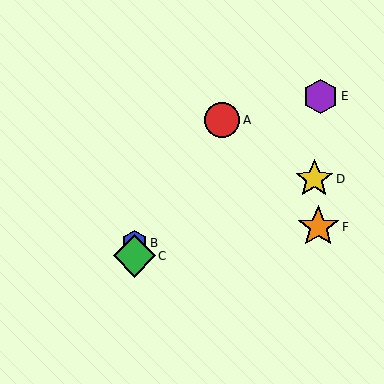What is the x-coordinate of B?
Object B is at x≈134.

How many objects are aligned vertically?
2 objects (B, C) are aligned vertically.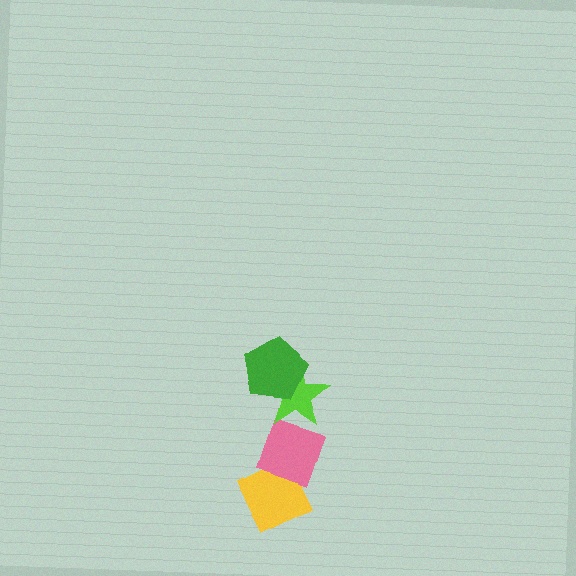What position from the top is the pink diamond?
The pink diamond is 3rd from the top.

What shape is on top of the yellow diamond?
The pink diamond is on top of the yellow diamond.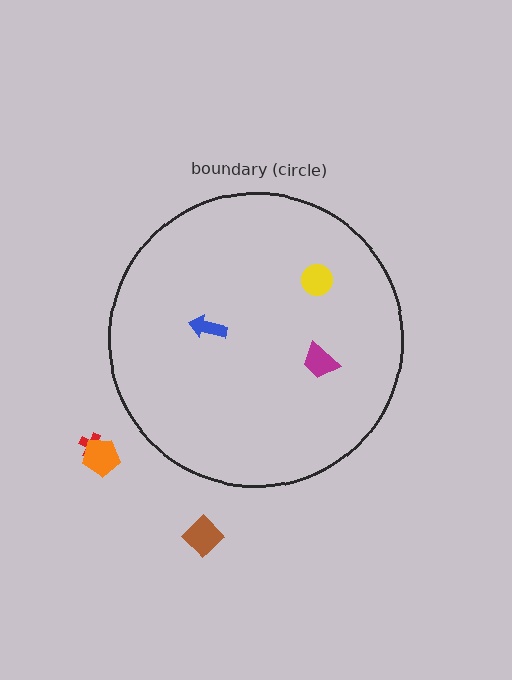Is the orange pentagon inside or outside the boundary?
Outside.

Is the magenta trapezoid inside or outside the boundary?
Inside.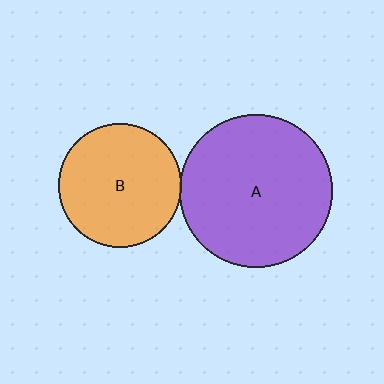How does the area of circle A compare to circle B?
Approximately 1.5 times.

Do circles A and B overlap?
Yes.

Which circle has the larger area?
Circle A (purple).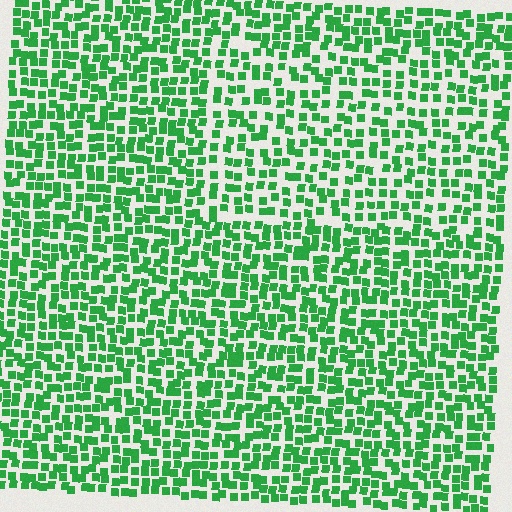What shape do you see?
I see a rectangle.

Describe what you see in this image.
The image contains small green elements arranged at two different densities. A rectangle-shaped region is visible where the elements are less densely packed than the surrounding area.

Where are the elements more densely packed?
The elements are more densely packed outside the rectangle boundary.